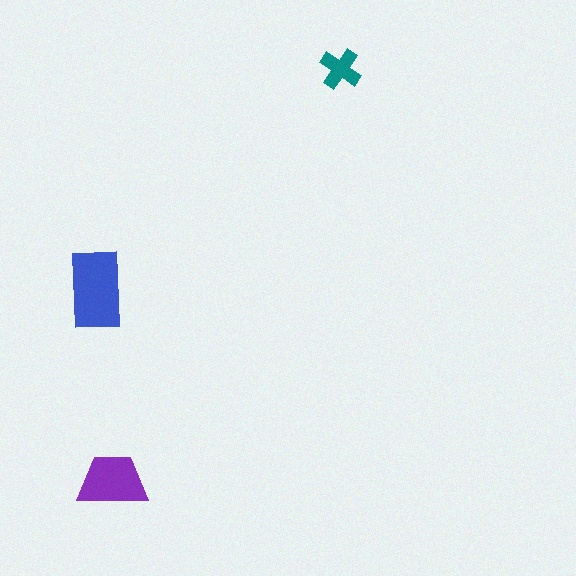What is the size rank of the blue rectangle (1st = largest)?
1st.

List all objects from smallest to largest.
The teal cross, the purple trapezoid, the blue rectangle.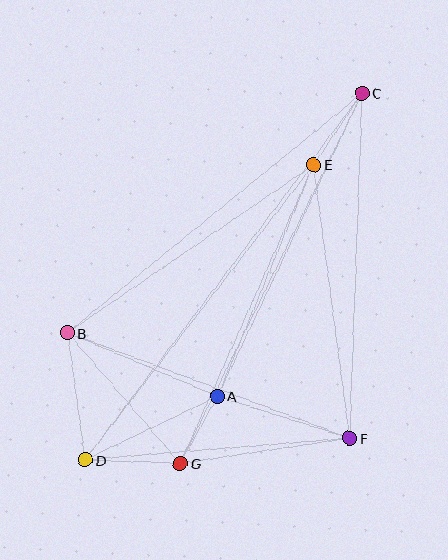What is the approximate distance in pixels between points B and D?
The distance between B and D is approximately 128 pixels.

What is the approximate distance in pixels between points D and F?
The distance between D and F is approximately 265 pixels.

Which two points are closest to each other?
Points A and G are closest to each other.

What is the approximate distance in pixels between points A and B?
The distance between A and B is approximately 163 pixels.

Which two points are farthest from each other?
Points C and D are farthest from each other.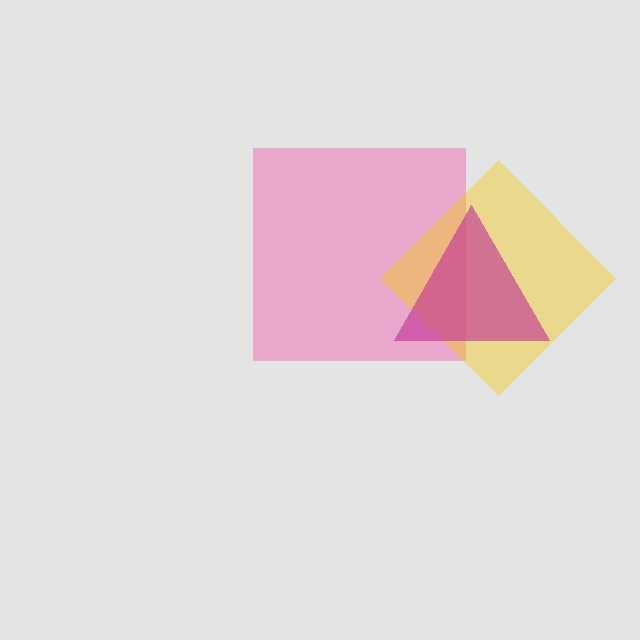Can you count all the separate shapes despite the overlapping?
Yes, there are 3 separate shapes.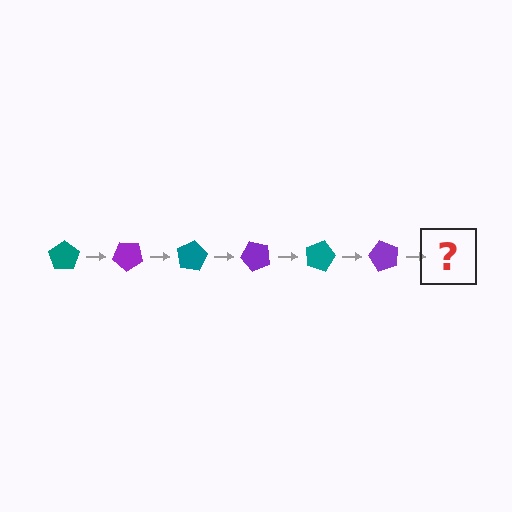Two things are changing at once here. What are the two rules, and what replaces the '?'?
The two rules are that it rotates 40 degrees each step and the color cycles through teal and purple. The '?' should be a teal pentagon, rotated 240 degrees from the start.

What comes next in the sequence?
The next element should be a teal pentagon, rotated 240 degrees from the start.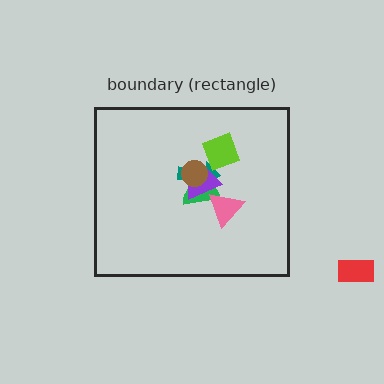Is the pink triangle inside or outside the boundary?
Inside.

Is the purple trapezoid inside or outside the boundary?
Inside.